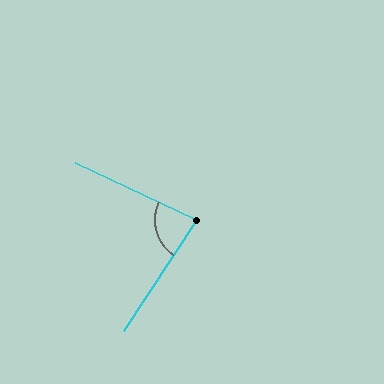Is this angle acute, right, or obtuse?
It is acute.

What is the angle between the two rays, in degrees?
Approximately 82 degrees.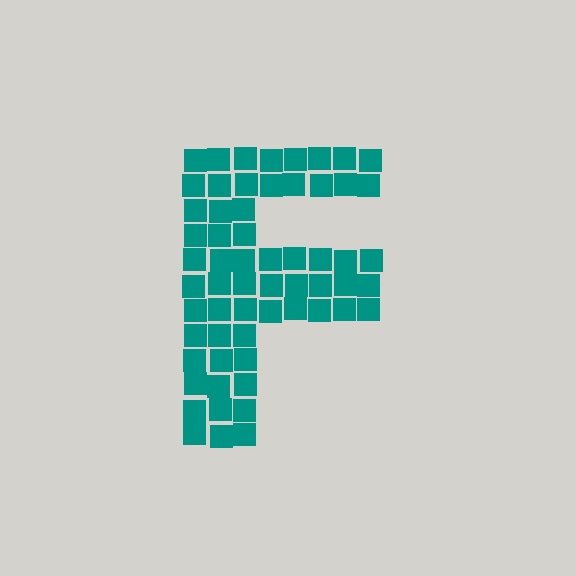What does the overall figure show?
The overall figure shows the letter F.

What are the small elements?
The small elements are squares.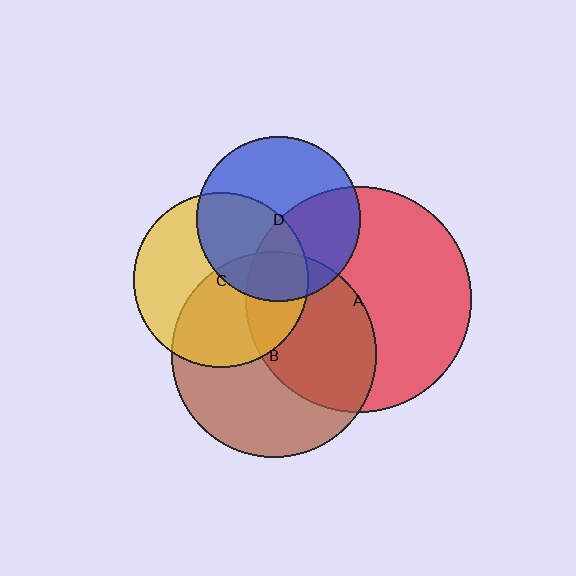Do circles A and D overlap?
Yes.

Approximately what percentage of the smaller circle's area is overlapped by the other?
Approximately 40%.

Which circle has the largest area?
Circle A (red).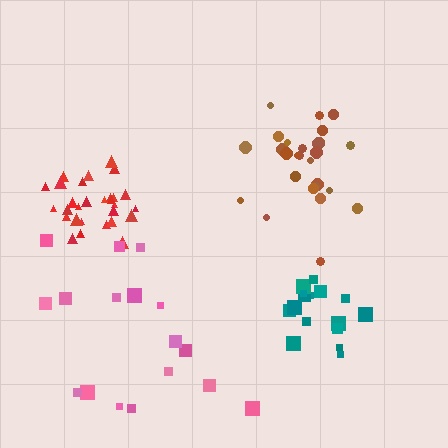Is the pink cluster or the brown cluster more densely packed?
Brown.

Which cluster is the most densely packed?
Red.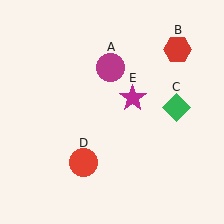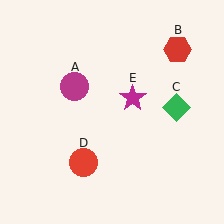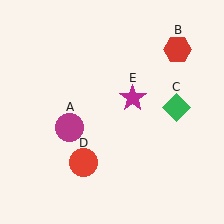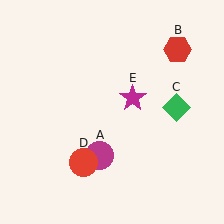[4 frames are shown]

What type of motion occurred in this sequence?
The magenta circle (object A) rotated counterclockwise around the center of the scene.